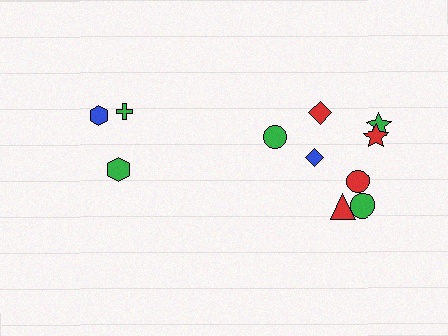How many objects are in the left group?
There are 3 objects.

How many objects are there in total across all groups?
There are 11 objects.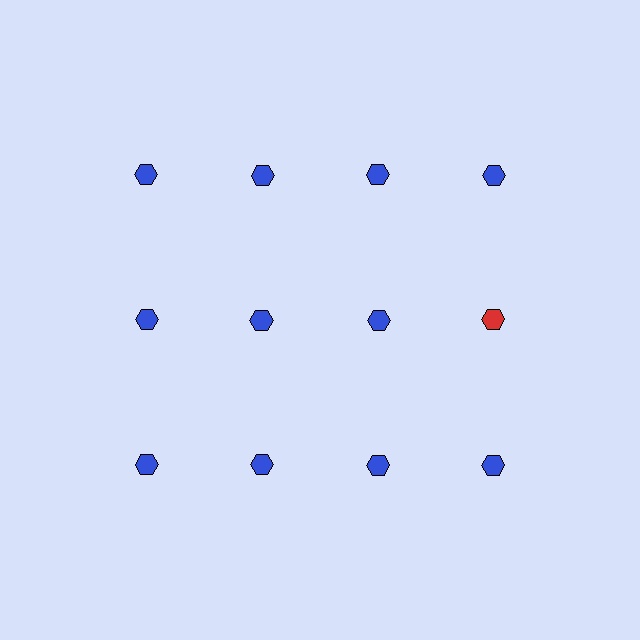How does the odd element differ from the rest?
It has a different color: red instead of blue.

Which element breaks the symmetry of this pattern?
The red hexagon in the second row, second from right column breaks the symmetry. All other shapes are blue hexagons.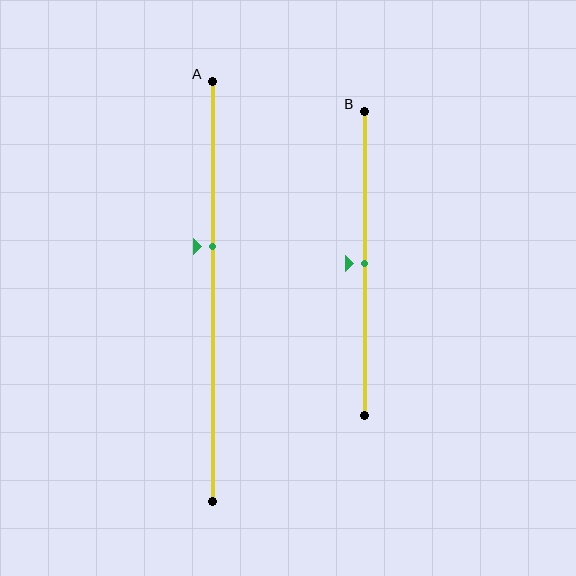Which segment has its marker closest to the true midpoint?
Segment B has its marker closest to the true midpoint.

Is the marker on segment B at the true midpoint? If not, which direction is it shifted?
Yes, the marker on segment B is at the true midpoint.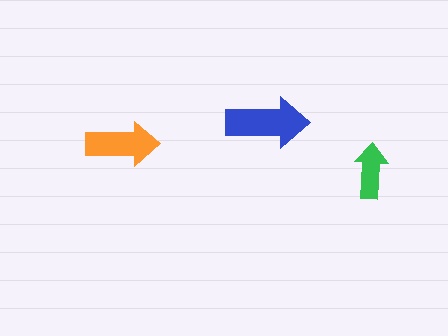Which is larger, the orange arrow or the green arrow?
The orange one.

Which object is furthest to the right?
The green arrow is rightmost.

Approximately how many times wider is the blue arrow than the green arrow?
About 1.5 times wider.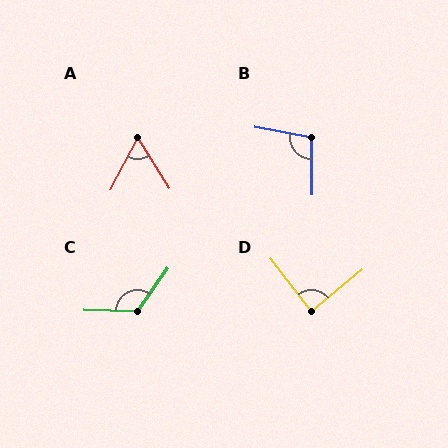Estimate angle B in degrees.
Approximately 101 degrees.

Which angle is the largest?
C, at approximately 123 degrees.